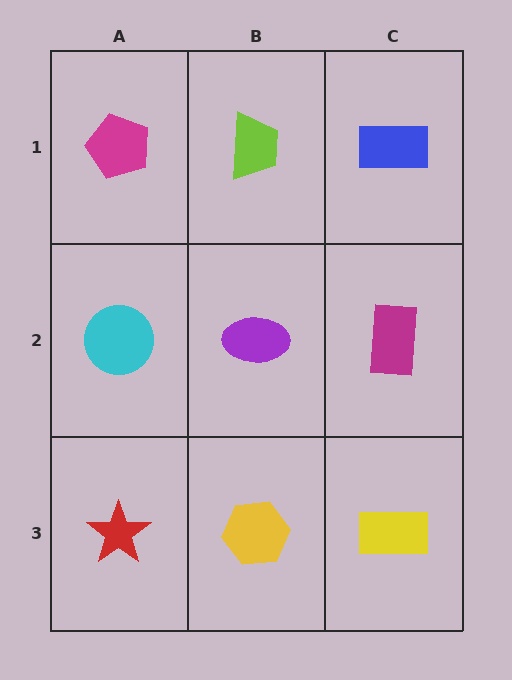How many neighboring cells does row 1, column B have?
3.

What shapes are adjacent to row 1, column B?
A purple ellipse (row 2, column B), a magenta pentagon (row 1, column A), a blue rectangle (row 1, column C).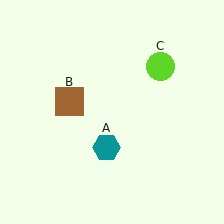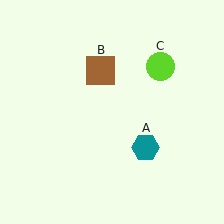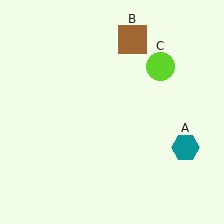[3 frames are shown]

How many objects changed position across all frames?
2 objects changed position: teal hexagon (object A), brown square (object B).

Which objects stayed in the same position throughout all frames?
Lime circle (object C) remained stationary.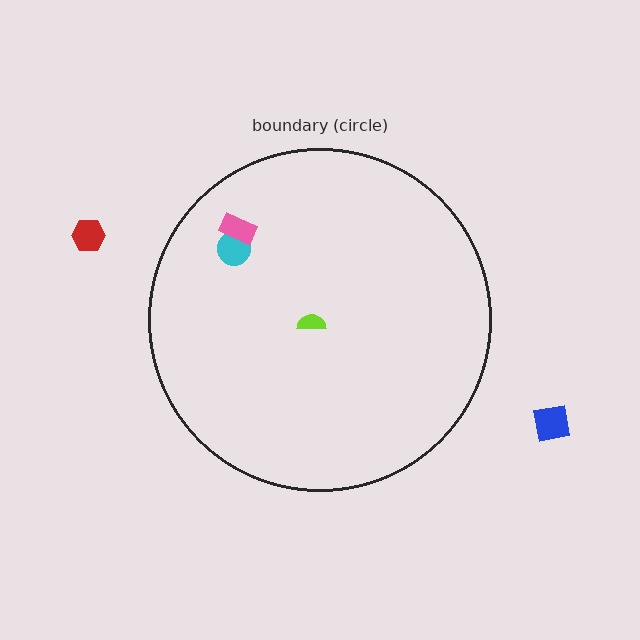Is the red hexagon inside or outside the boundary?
Outside.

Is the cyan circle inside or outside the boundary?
Inside.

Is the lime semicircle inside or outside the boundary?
Inside.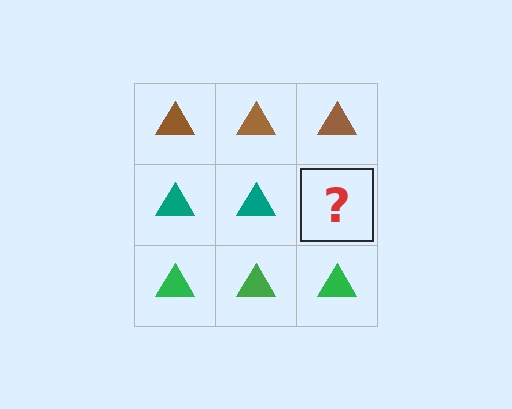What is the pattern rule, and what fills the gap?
The rule is that each row has a consistent color. The gap should be filled with a teal triangle.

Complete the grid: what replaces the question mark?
The question mark should be replaced with a teal triangle.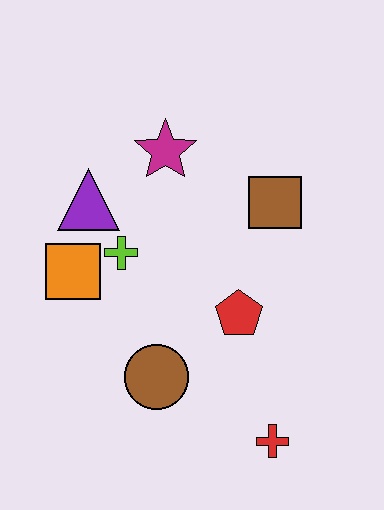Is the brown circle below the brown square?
Yes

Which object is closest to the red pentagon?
The brown circle is closest to the red pentagon.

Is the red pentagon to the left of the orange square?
No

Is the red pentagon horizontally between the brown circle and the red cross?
Yes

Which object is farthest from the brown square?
The red cross is farthest from the brown square.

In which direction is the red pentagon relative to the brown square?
The red pentagon is below the brown square.